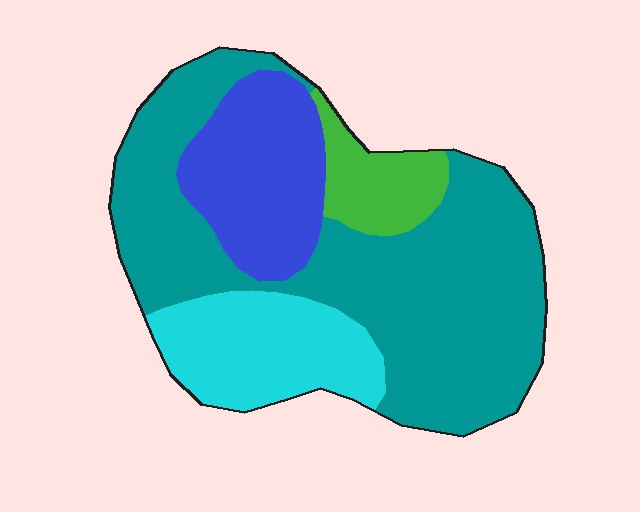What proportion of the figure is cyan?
Cyan takes up about one sixth (1/6) of the figure.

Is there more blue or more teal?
Teal.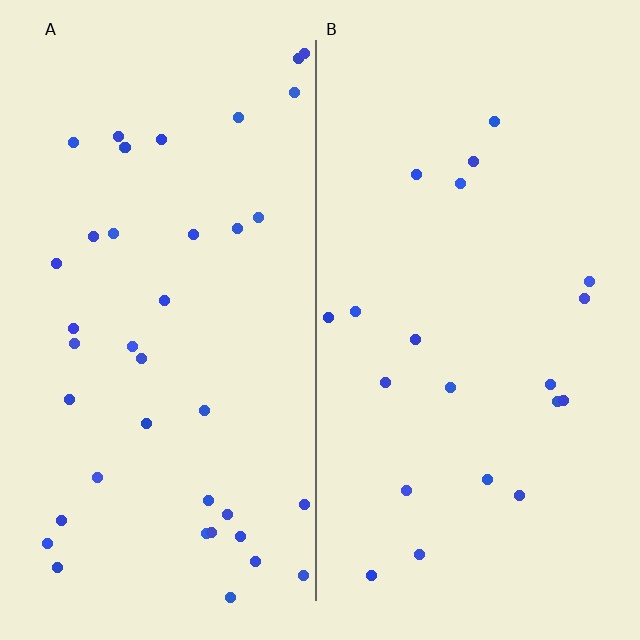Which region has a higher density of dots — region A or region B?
A (the left).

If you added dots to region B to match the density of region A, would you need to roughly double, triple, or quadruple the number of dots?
Approximately double.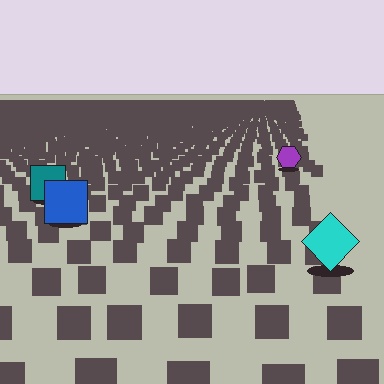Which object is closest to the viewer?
The cyan diamond is closest. The texture marks near it are larger and more spread out.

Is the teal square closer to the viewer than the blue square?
No. The blue square is closer — you can tell from the texture gradient: the ground texture is coarser near it.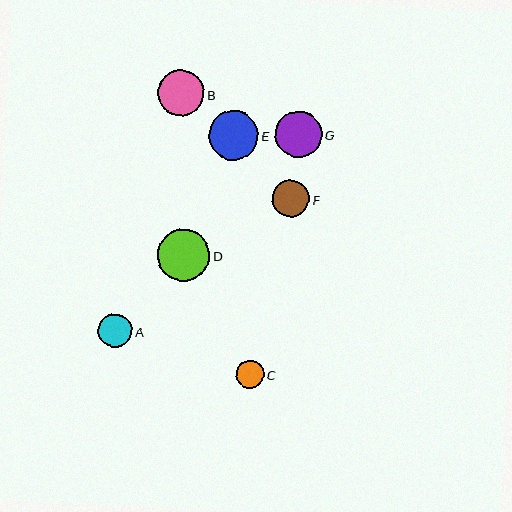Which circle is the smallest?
Circle C is the smallest with a size of approximately 27 pixels.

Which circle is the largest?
Circle D is the largest with a size of approximately 52 pixels.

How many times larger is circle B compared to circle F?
Circle B is approximately 1.2 times the size of circle F.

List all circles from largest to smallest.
From largest to smallest: D, E, G, B, F, A, C.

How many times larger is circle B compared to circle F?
Circle B is approximately 1.2 times the size of circle F.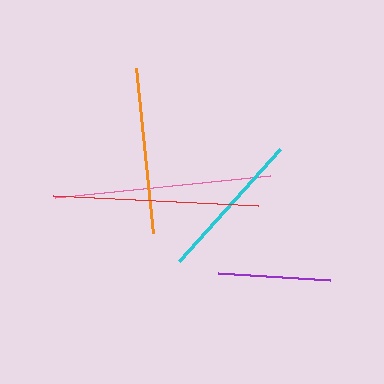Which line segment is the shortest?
The purple line is the shortest at approximately 113 pixels.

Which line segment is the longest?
The pink line is the longest at approximately 216 pixels.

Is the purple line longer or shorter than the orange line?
The orange line is longer than the purple line.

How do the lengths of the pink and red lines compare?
The pink and red lines are approximately the same length.